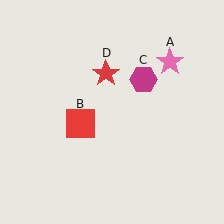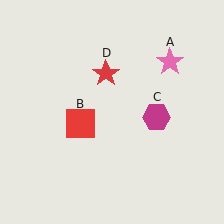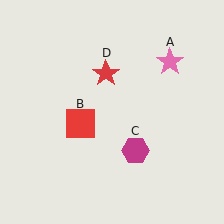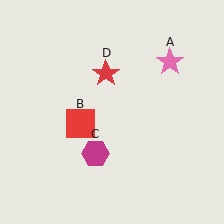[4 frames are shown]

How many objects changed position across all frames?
1 object changed position: magenta hexagon (object C).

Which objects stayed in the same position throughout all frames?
Pink star (object A) and red square (object B) and red star (object D) remained stationary.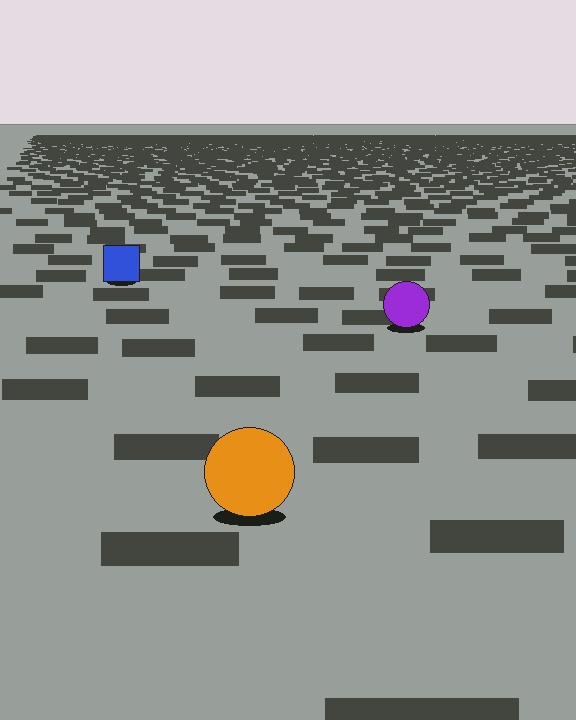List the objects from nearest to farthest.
From nearest to farthest: the orange circle, the purple circle, the blue square.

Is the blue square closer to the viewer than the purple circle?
No. The purple circle is closer — you can tell from the texture gradient: the ground texture is coarser near it.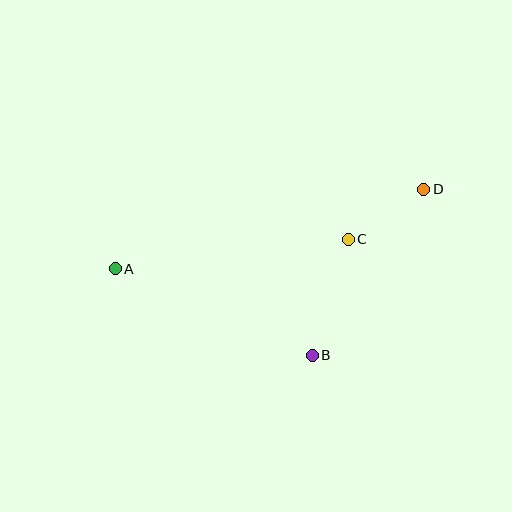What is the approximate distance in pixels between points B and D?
The distance between B and D is approximately 200 pixels.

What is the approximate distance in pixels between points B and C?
The distance between B and C is approximately 122 pixels.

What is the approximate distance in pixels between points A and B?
The distance between A and B is approximately 215 pixels.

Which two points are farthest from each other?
Points A and D are farthest from each other.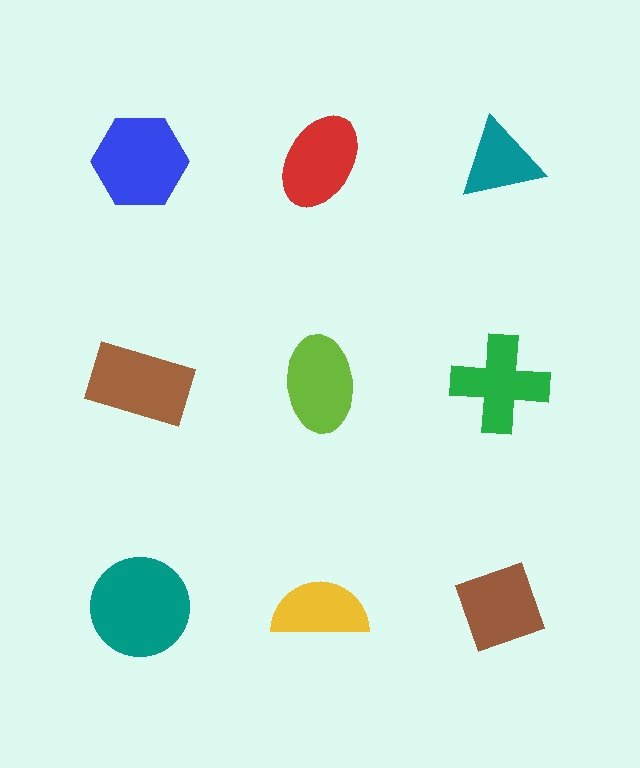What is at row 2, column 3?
A green cross.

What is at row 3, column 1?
A teal circle.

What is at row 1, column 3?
A teal triangle.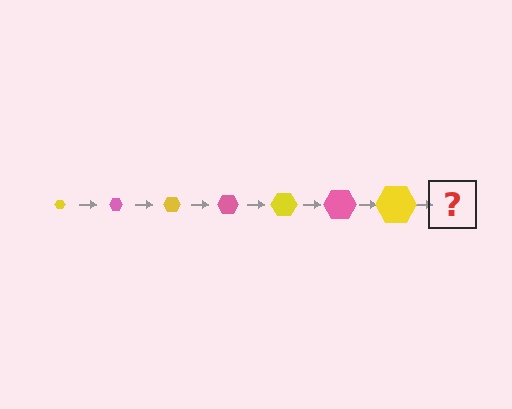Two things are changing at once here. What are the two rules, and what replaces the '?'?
The two rules are that the hexagon grows larger each step and the color cycles through yellow and pink. The '?' should be a pink hexagon, larger than the previous one.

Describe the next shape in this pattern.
It should be a pink hexagon, larger than the previous one.